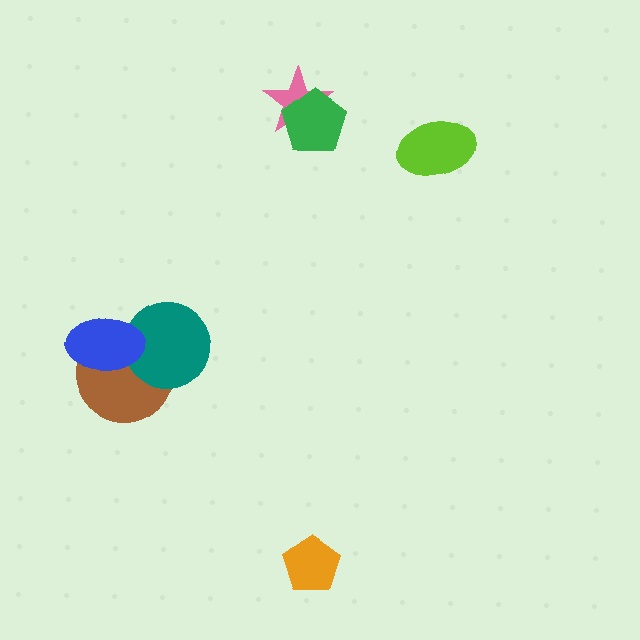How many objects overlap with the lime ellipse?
0 objects overlap with the lime ellipse.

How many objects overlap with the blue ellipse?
2 objects overlap with the blue ellipse.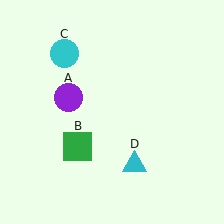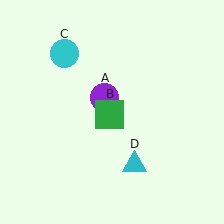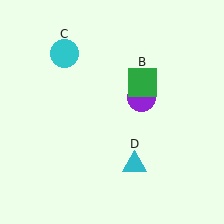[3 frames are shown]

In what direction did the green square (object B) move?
The green square (object B) moved up and to the right.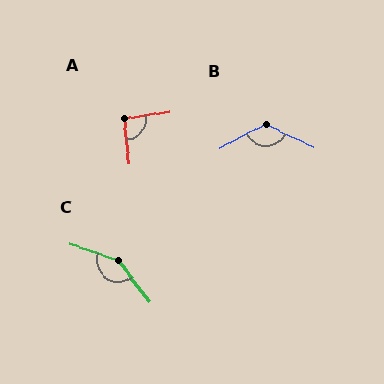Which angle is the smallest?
A, at approximately 92 degrees.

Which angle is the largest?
C, at approximately 146 degrees.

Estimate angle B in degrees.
Approximately 127 degrees.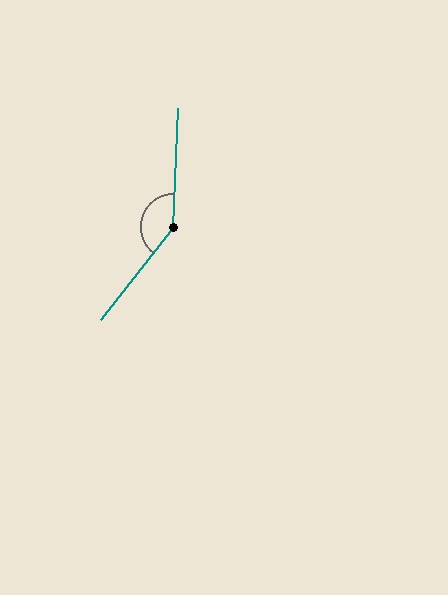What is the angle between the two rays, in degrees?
Approximately 145 degrees.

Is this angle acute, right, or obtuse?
It is obtuse.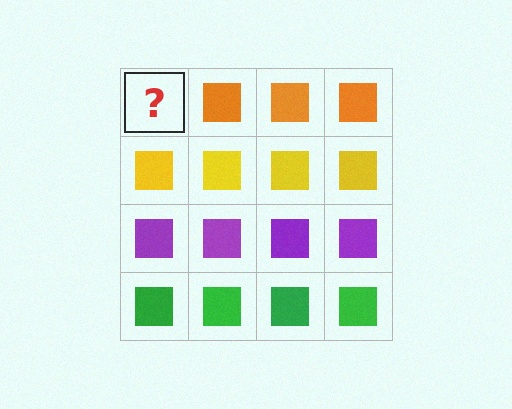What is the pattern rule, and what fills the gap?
The rule is that each row has a consistent color. The gap should be filled with an orange square.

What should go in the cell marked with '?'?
The missing cell should contain an orange square.